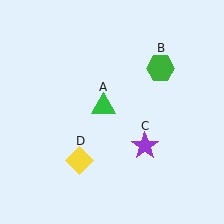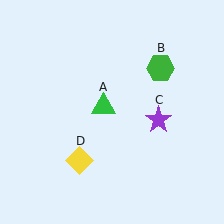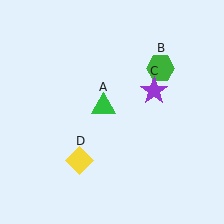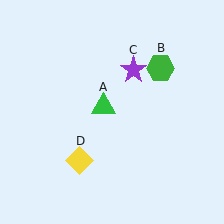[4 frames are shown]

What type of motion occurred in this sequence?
The purple star (object C) rotated counterclockwise around the center of the scene.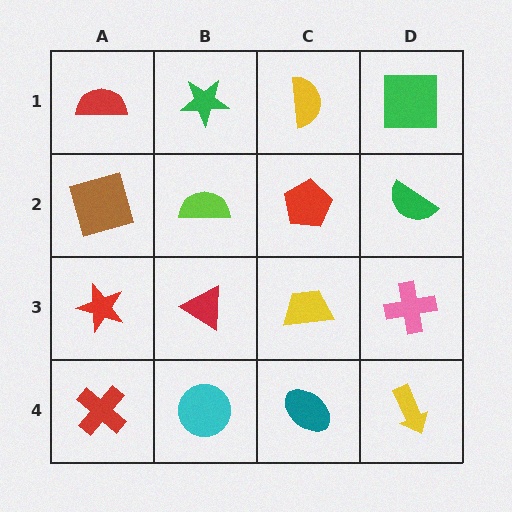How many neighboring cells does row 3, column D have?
3.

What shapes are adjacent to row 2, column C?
A yellow semicircle (row 1, column C), a yellow trapezoid (row 3, column C), a lime semicircle (row 2, column B), a green semicircle (row 2, column D).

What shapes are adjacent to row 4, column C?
A yellow trapezoid (row 3, column C), a cyan circle (row 4, column B), a yellow arrow (row 4, column D).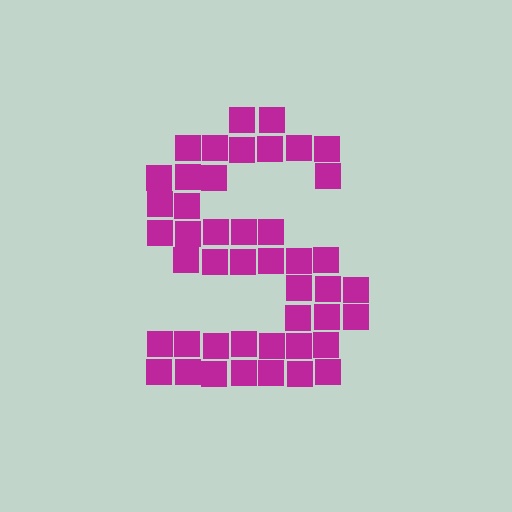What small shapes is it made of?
It is made of small squares.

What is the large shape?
The large shape is the letter S.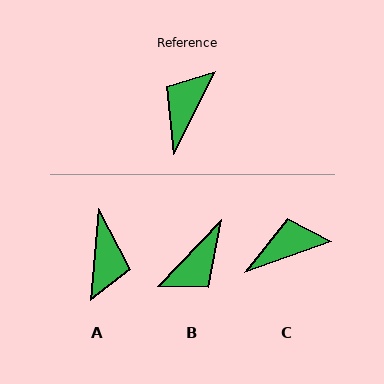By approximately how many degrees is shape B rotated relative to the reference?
Approximately 163 degrees counter-clockwise.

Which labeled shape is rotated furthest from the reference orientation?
B, about 163 degrees away.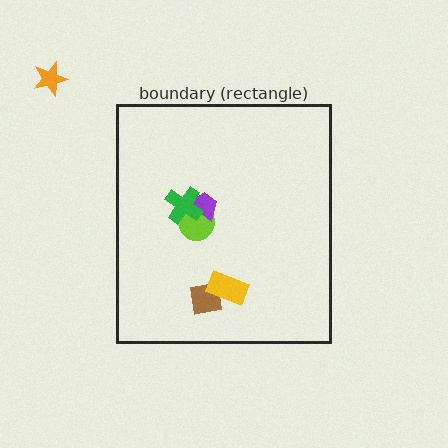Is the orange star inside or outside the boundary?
Outside.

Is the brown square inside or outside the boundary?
Inside.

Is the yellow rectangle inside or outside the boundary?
Inside.